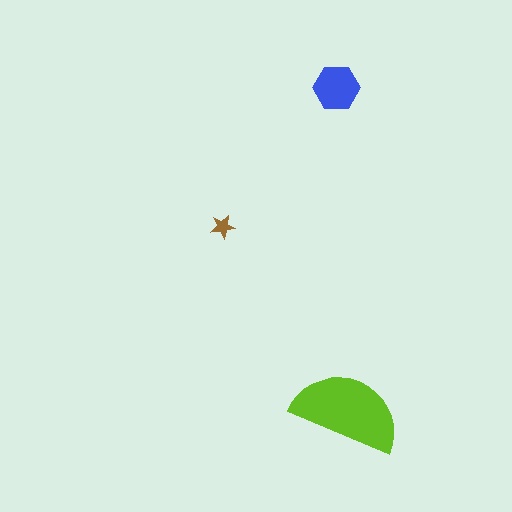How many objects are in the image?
There are 3 objects in the image.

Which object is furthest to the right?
The lime semicircle is rightmost.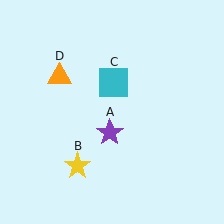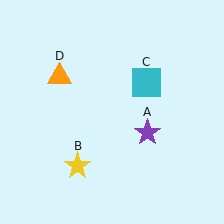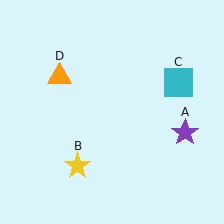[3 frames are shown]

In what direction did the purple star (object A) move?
The purple star (object A) moved right.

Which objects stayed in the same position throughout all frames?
Yellow star (object B) and orange triangle (object D) remained stationary.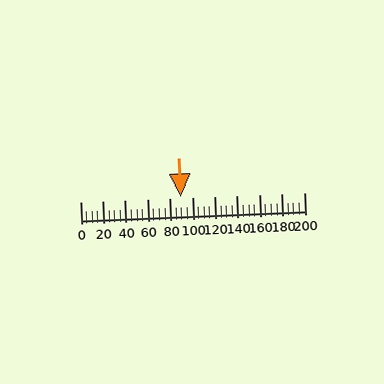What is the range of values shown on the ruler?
The ruler shows values from 0 to 200.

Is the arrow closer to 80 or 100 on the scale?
The arrow is closer to 100.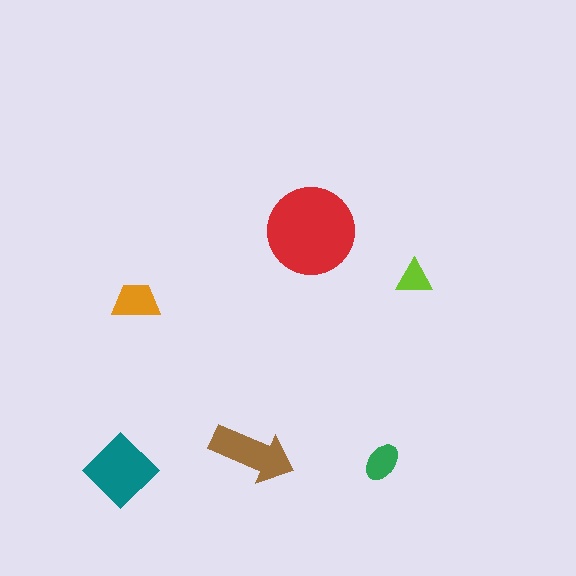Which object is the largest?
The red circle.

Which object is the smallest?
The lime triangle.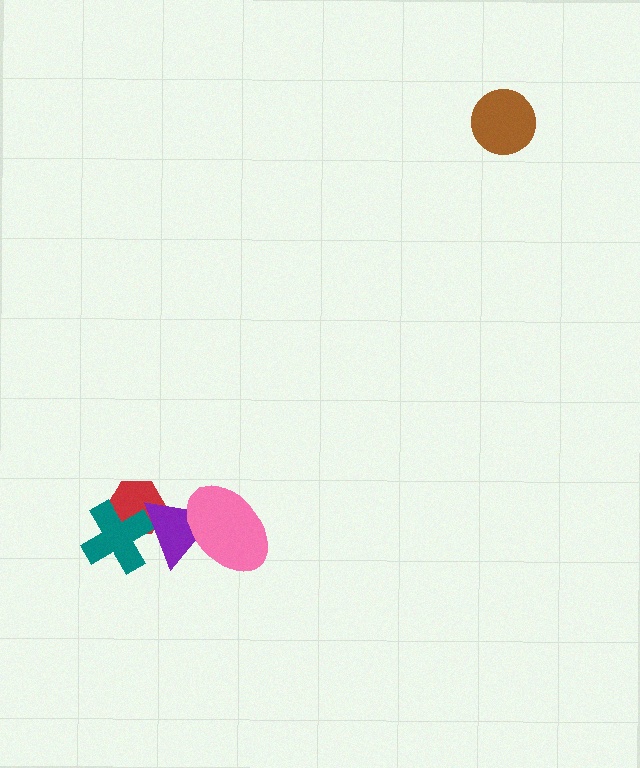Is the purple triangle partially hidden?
Yes, it is partially covered by another shape.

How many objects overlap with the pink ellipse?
1 object overlaps with the pink ellipse.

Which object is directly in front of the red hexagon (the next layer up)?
The teal cross is directly in front of the red hexagon.